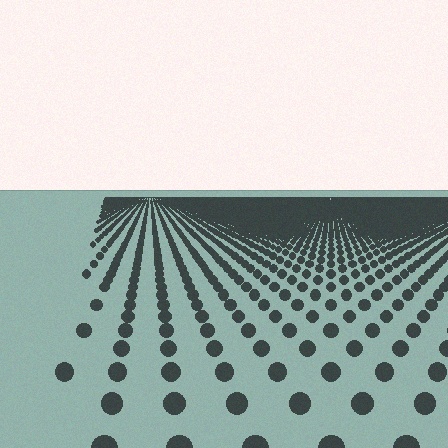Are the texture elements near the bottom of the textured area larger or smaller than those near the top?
Larger. Near the bottom, elements are closer to the viewer and appear at a bigger on-screen size.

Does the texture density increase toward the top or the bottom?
Density increases toward the top.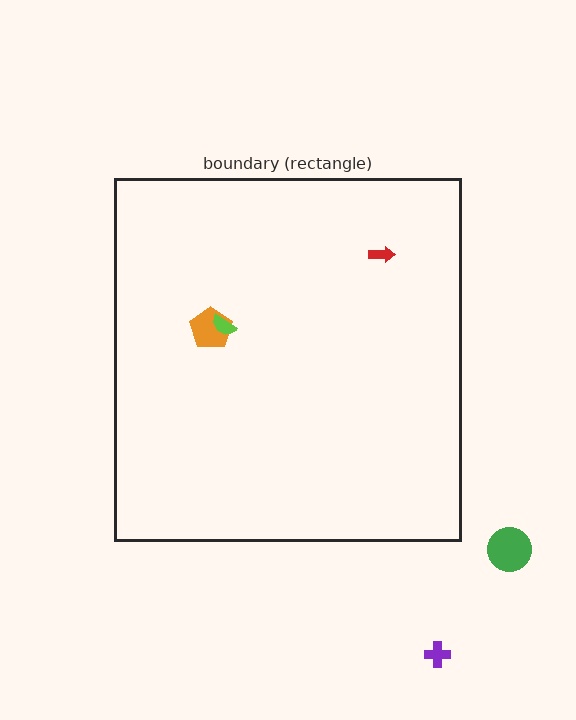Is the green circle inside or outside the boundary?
Outside.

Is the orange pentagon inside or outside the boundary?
Inside.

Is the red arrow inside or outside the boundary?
Inside.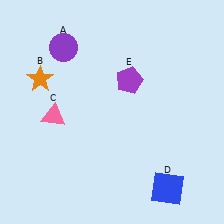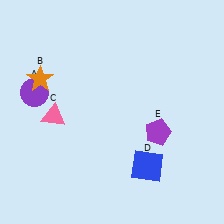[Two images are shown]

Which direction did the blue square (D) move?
The blue square (D) moved up.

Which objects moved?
The objects that moved are: the purple circle (A), the blue square (D), the purple pentagon (E).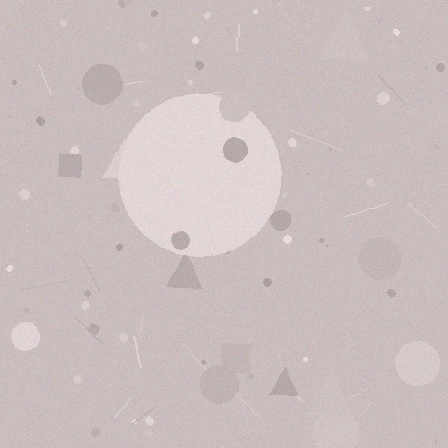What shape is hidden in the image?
A circle is hidden in the image.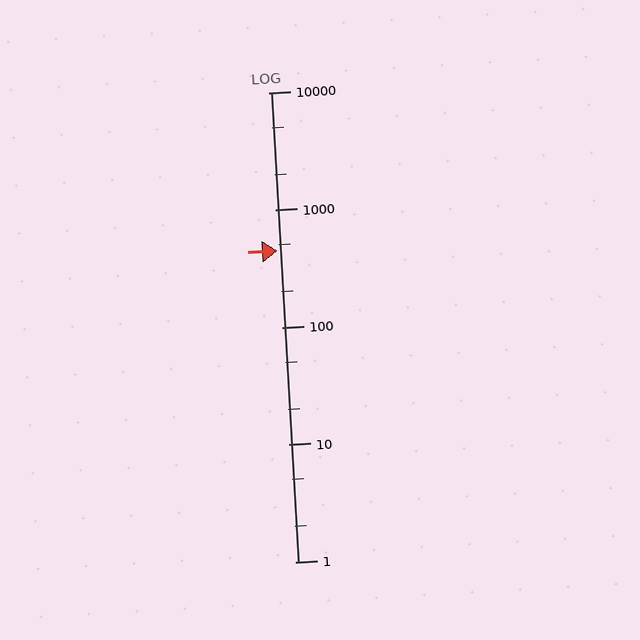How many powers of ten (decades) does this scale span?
The scale spans 4 decades, from 1 to 10000.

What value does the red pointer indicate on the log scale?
The pointer indicates approximately 450.